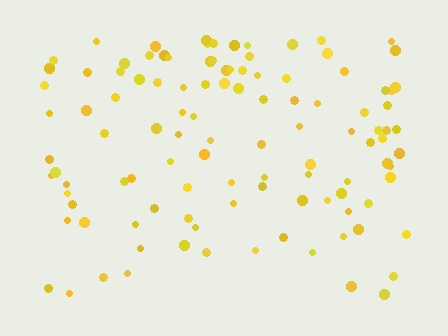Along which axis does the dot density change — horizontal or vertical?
Vertical.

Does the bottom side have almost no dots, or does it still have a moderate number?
Still a moderate number, just noticeably fewer than the top.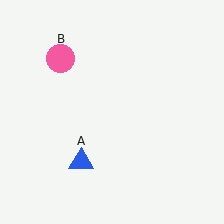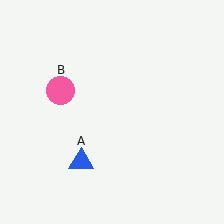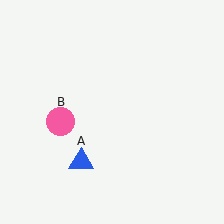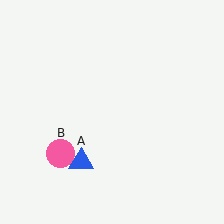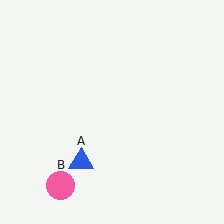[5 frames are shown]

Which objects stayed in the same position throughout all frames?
Blue triangle (object A) remained stationary.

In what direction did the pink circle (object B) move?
The pink circle (object B) moved down.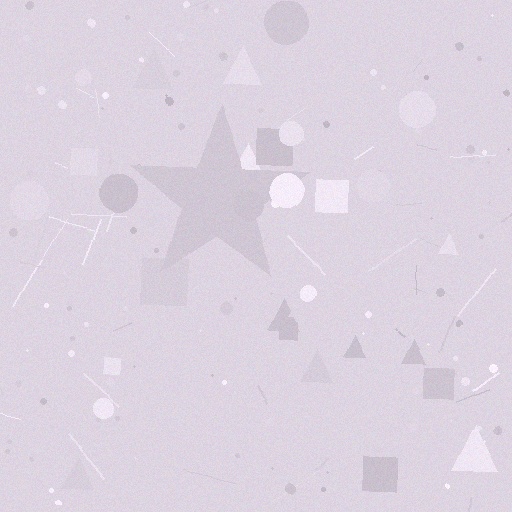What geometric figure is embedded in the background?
A star is embedded in the background.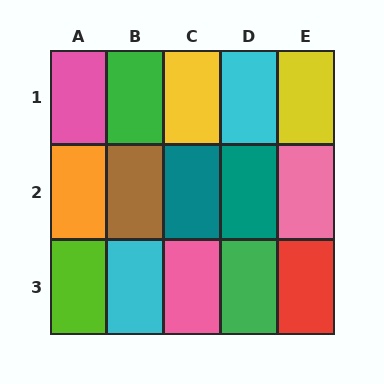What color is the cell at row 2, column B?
Brown.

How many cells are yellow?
2 cells are yellow.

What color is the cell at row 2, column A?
Orange.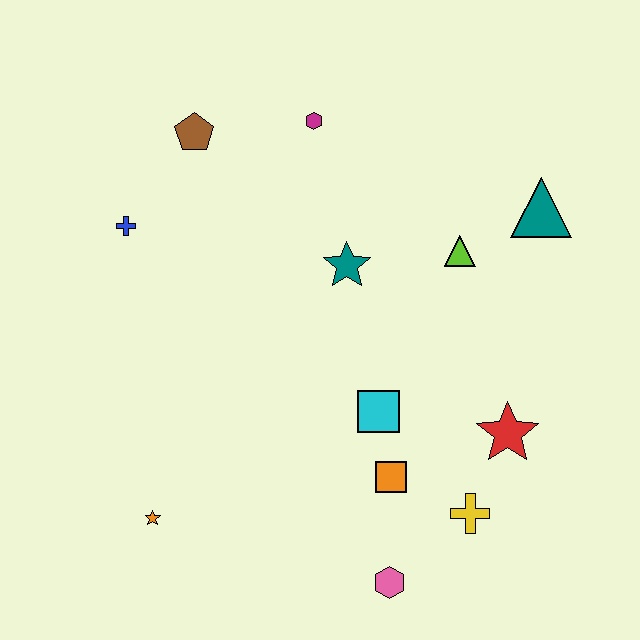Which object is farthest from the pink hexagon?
The brown pentagon is farthest from the pink hexagon.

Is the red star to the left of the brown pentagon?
No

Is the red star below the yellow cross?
No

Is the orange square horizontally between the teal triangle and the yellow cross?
No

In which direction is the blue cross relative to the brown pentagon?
The blue cross is below the brown pentagon.